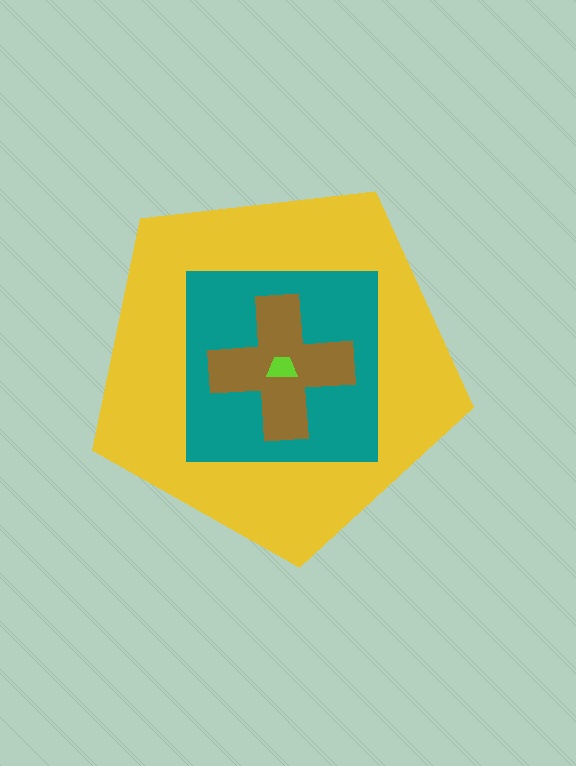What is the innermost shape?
The lime trapezoid.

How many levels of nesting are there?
4.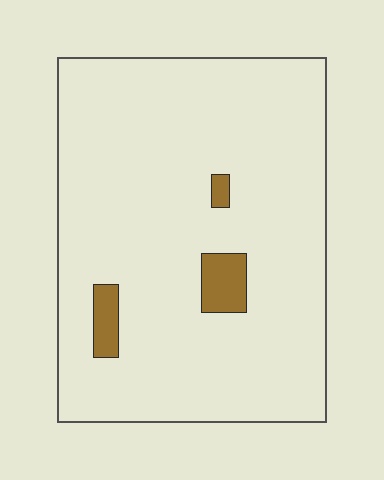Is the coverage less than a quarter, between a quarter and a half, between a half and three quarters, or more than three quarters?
Less than a quarter.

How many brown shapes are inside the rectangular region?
3.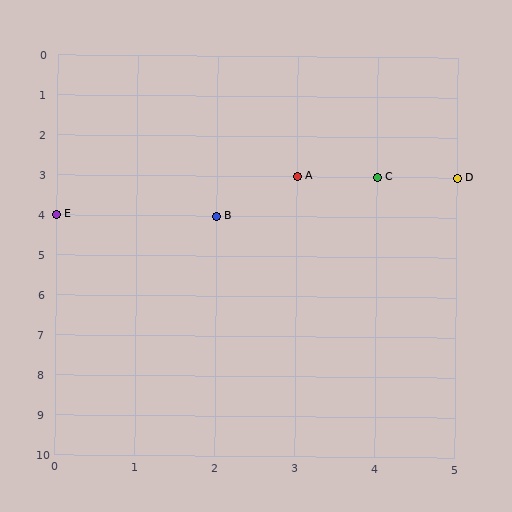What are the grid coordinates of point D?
Point D is at grid coordinates (5, 3).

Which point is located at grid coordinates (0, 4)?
Point E is at (0, 4).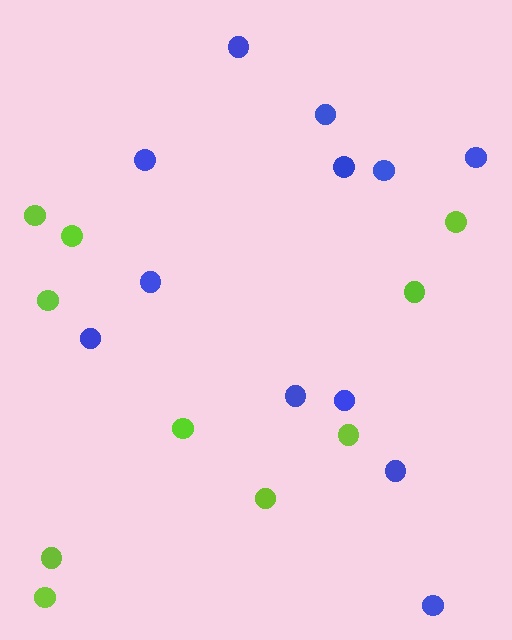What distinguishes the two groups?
There are 2 groups: one group of lime circles (10) and one group of blue circles (12).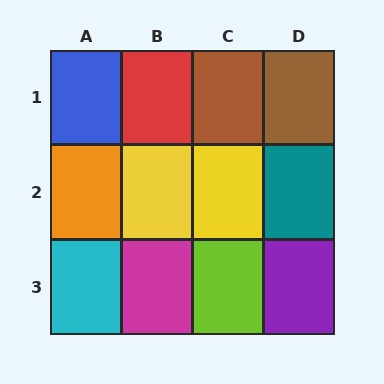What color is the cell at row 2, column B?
Yellow.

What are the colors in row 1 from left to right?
Blue, red, brown, brown.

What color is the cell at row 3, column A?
Cyan.